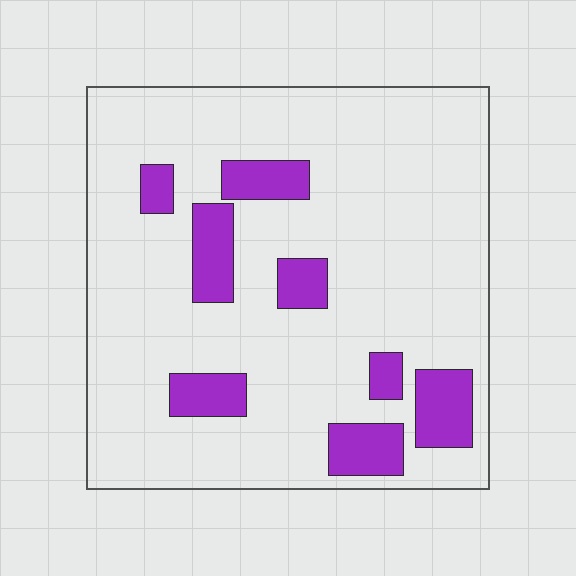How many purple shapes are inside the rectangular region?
8.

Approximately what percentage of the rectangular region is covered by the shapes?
Approximately 15%.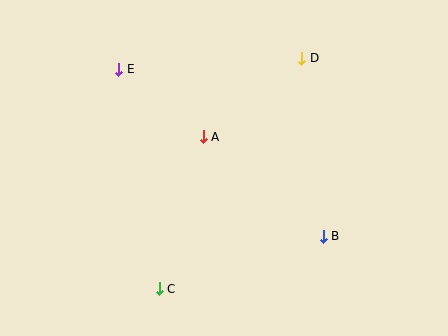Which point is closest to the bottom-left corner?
Point C is closest to the bottom-left corner.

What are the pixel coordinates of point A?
Point A is at (203, 137).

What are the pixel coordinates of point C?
Point C is at (159, 289).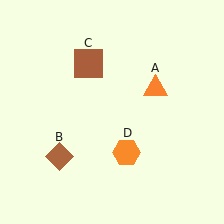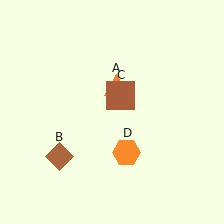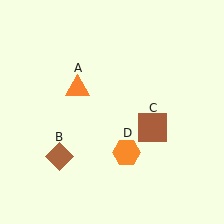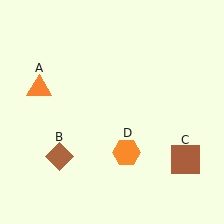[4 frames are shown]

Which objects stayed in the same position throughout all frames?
Brown diamond (object B) and orange hexagon (object D) remained stationary.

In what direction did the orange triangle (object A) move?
The orange triangle (object A) moved left.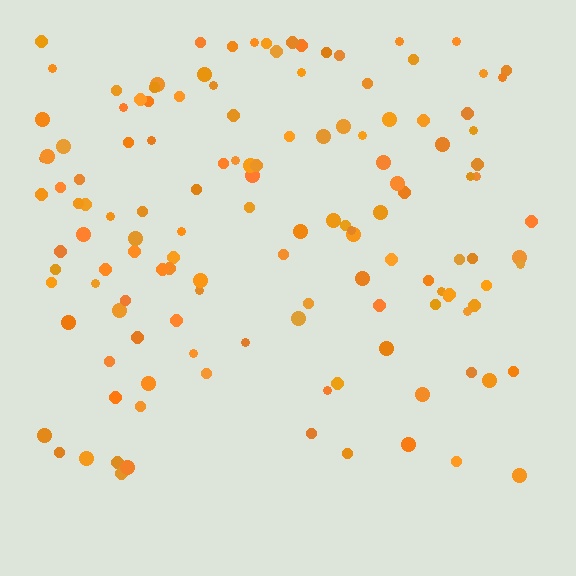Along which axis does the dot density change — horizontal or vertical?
Vertical.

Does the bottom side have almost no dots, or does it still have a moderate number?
Still a moderate number, just noticeably fewer than the top.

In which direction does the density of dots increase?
From bottom to top, with the top side densest.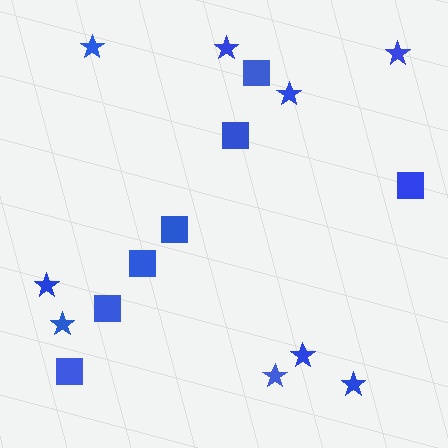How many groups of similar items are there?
There are 2 groups: one group of stars (9) and one group of squares (7).